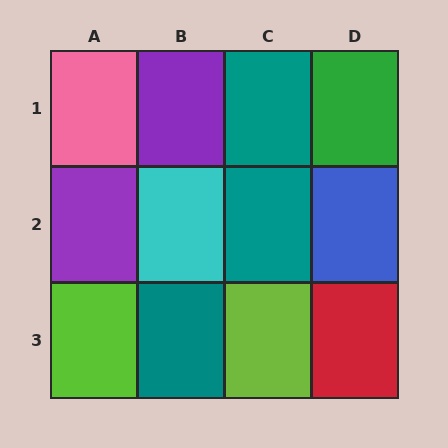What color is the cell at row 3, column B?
Teal.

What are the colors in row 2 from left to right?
Purple, cyan, teal, blue.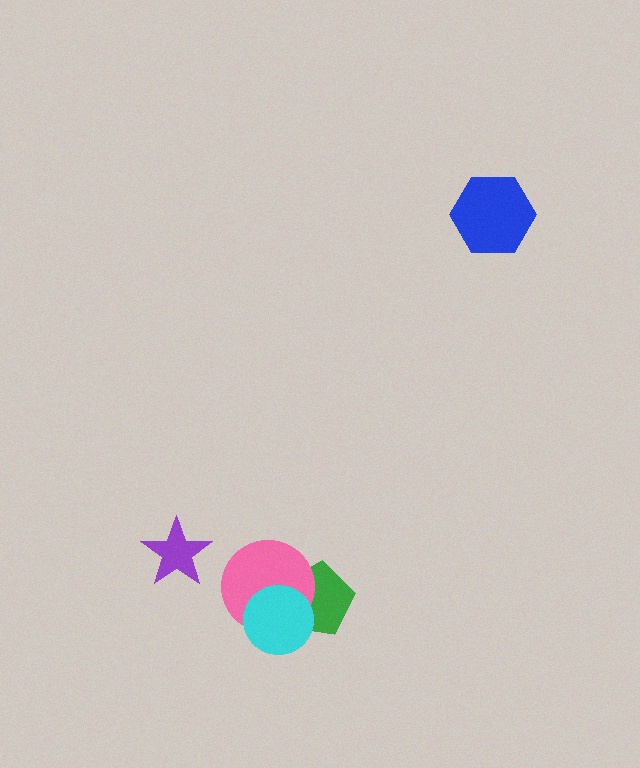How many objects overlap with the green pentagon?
2 objects overlap with the green pentagon.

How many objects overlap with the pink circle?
2 objects overlap with the pink circle.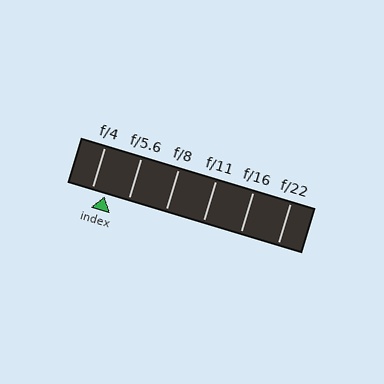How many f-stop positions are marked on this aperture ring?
There are 6 f-stop positions marked.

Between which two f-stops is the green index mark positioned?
The index mark is between f/4 and f/5.6.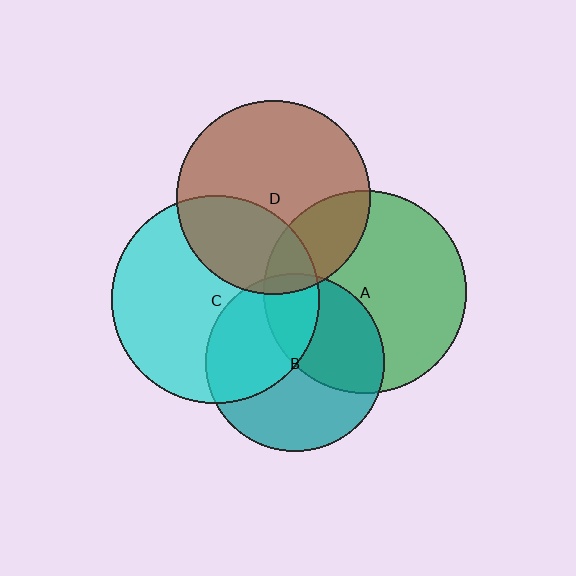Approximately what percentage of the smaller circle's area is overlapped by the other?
Approximately 25%.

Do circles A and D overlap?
Yes.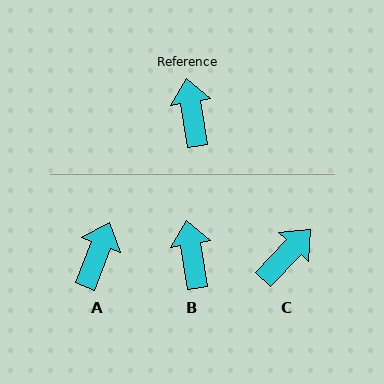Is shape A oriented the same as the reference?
No, it is off by about 31 degrees.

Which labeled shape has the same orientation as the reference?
B.